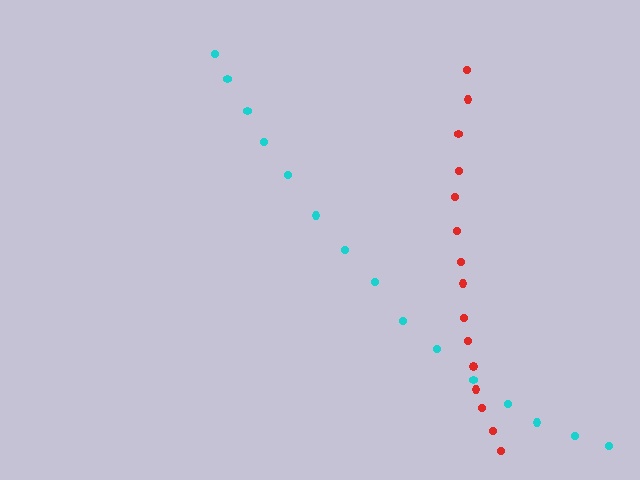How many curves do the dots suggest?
There are 2 distinct paths.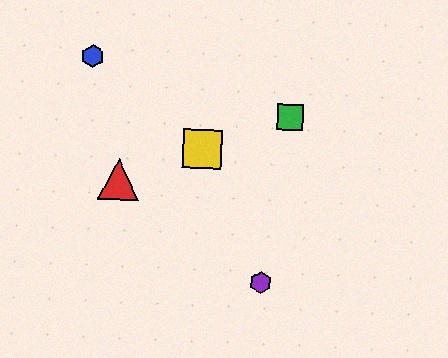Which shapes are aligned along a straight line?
The red triangle, the green square, the yellow square are aligned along a straight line.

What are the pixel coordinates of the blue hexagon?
The blue hexagon is at (93, 56).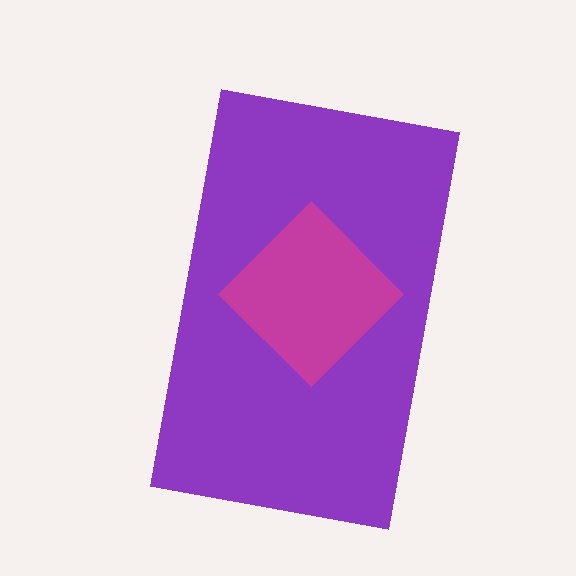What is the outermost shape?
The purple rectangle.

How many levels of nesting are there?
2.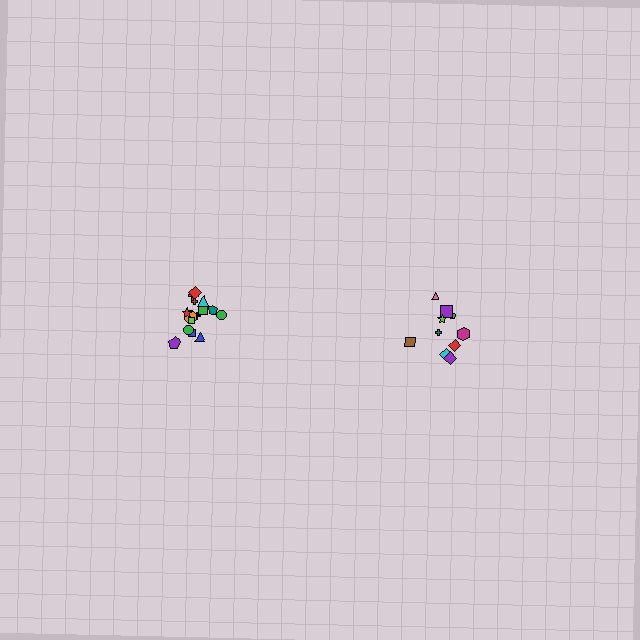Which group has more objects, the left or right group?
The left group.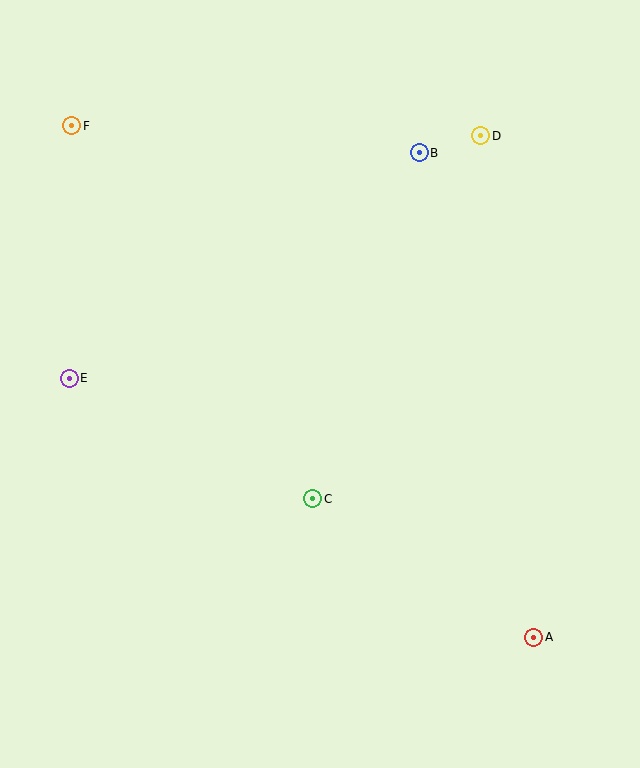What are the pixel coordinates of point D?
Point D is at (481, 136).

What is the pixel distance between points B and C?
The distance between B and C is 362 pixels.